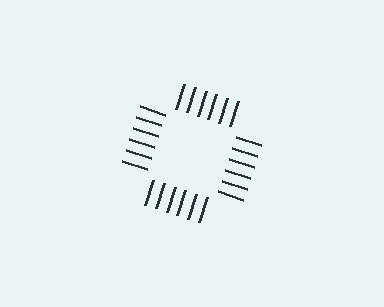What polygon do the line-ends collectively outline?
An illusory square — the line segments terminate on its edges but no continuous stroke is drawn.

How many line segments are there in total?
24 — 6 along each of the 4 edges.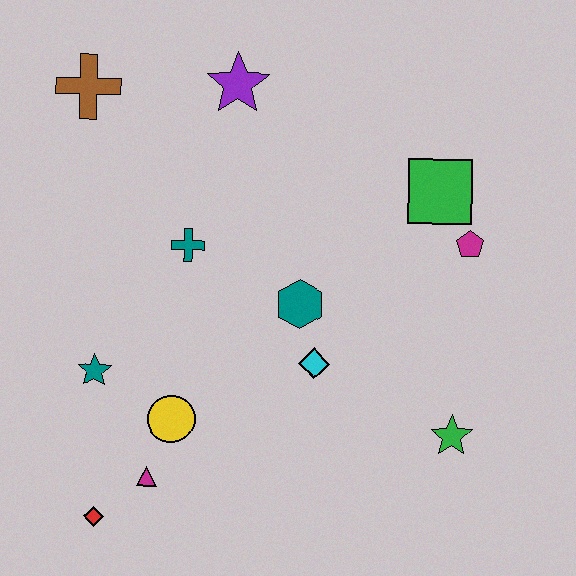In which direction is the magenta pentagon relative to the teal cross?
The magenta pentagon is to the right of the teal cross.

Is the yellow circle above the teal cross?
No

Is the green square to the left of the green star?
Yes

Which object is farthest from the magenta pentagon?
The red diamond is farthest from the magenta pentagon.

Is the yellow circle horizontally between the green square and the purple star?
No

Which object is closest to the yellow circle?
The magenta triangle is closest to the yellow circle.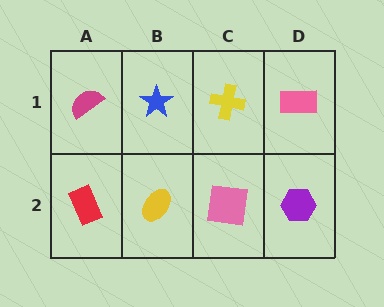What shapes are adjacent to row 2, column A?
A magenta semicircle (row 1, column A), a yellow ellipse (row 2, column B).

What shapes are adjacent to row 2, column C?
A yellow cross (row 1, column C), a yellow ellipse (row 2, column B), a purple hexagon (row 2, column D).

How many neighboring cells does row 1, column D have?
2.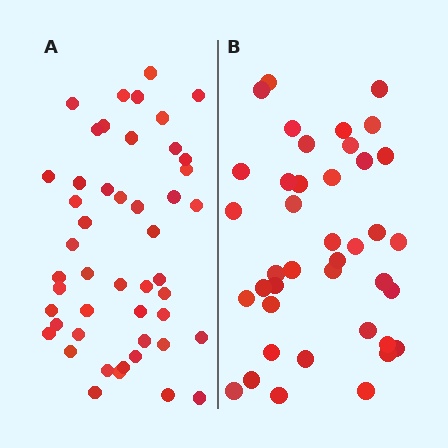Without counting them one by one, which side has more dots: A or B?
Region A (the left region) has more dots.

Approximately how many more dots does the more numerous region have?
Region A has roughly 8 or so more dots than region B.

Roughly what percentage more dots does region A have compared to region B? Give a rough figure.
About 20% more.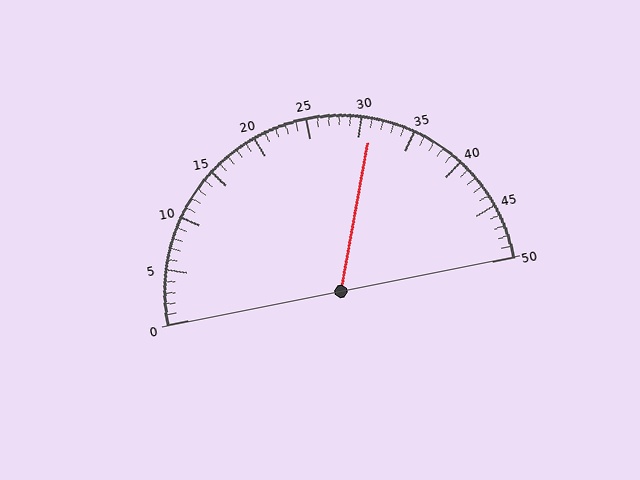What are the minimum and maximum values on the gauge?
The gauge ranges from 0 to 50.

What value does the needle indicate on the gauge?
The needle indicates approximately 31.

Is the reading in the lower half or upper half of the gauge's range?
The reading is in the upper half of the range (0 to 50).